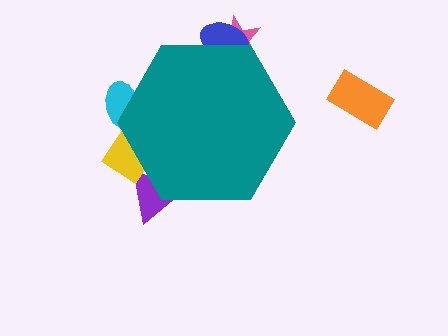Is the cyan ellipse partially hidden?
Yes, the cyan ellipse is partially hidden behind the teal hexagon.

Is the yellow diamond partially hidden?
Yes, the yellow diamond is partially hidden behind the teal hexagon.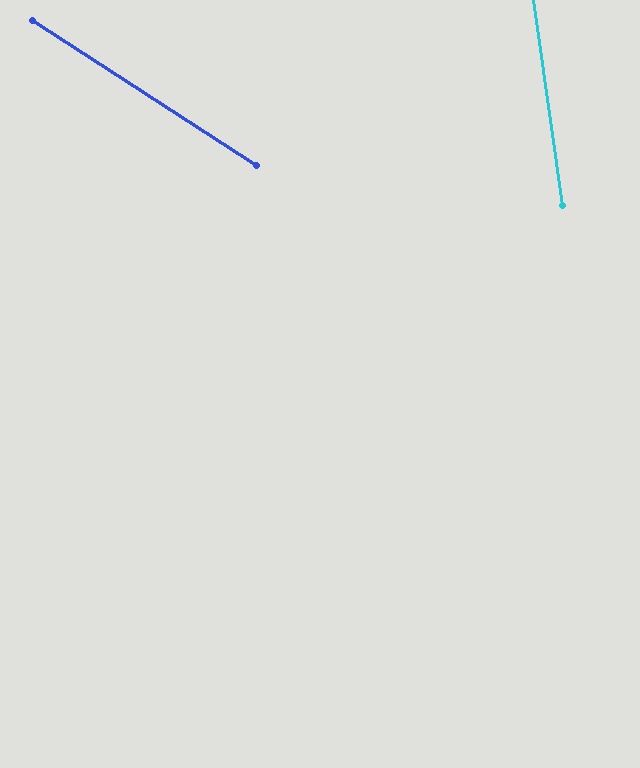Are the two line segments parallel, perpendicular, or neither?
Neither parallel nor perpendicular — they differ by about 49°.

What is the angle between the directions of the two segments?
Approximately 49 degrees.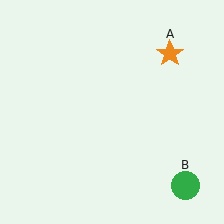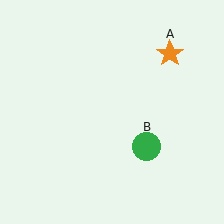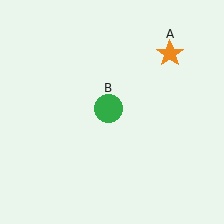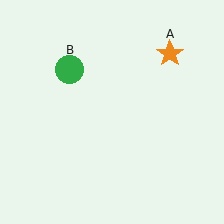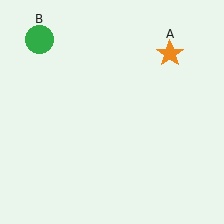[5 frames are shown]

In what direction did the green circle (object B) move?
The green circle (object B) moved up and to the left.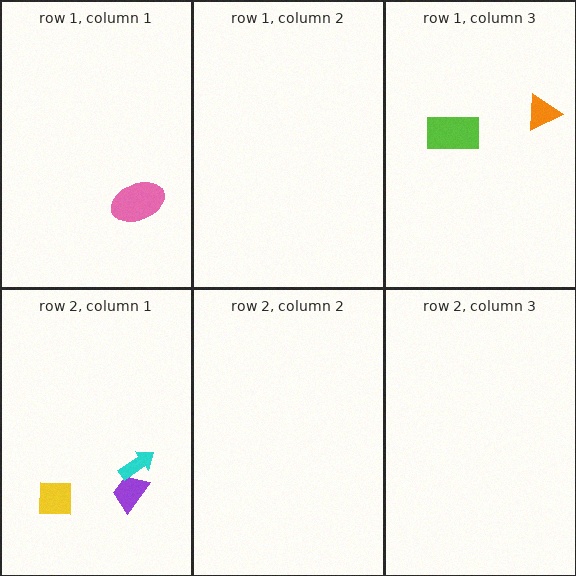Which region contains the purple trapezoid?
The row 2, column 1 region.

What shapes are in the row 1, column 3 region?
The lime rectangle, the orange triangle.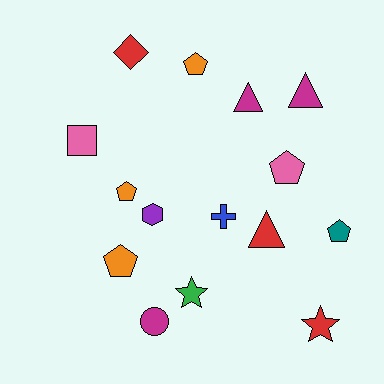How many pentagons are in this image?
There are 5 pentagons.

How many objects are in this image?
There are 15 objects.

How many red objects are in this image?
There are 3 red objects.